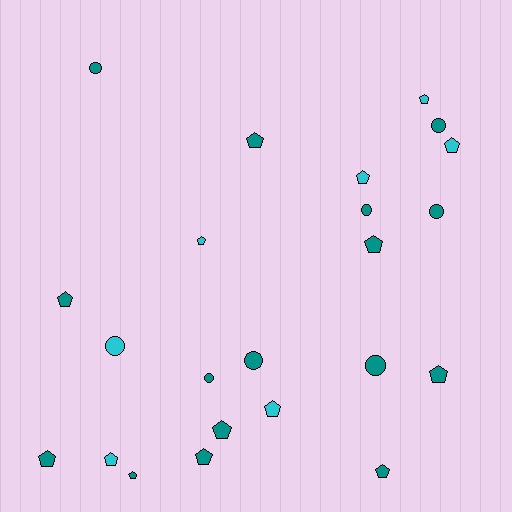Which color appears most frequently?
Teal, with 16 objects.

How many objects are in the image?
There are 23 objects.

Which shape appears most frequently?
Pentagon, with 15 objects.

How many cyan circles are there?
There is 1 cyan circle.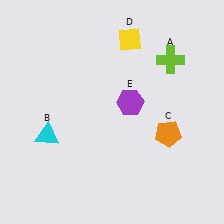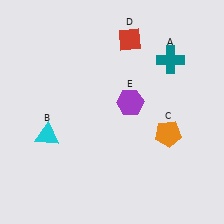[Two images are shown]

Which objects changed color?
A changed from lime to teal. D changed from yellow to red.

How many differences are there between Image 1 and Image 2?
There are 2 differences between the two images.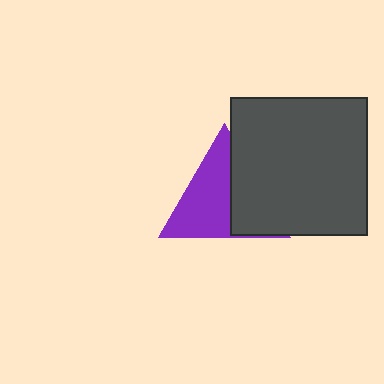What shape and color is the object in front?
The object in front is a dark gray rectangle.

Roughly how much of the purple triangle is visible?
About half of it is visible (roughly 59%).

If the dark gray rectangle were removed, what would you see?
You would see the complete purple triangle.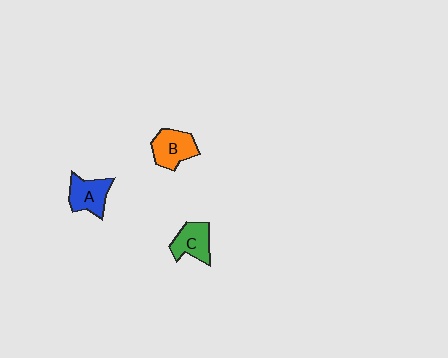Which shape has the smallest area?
Shape C (green).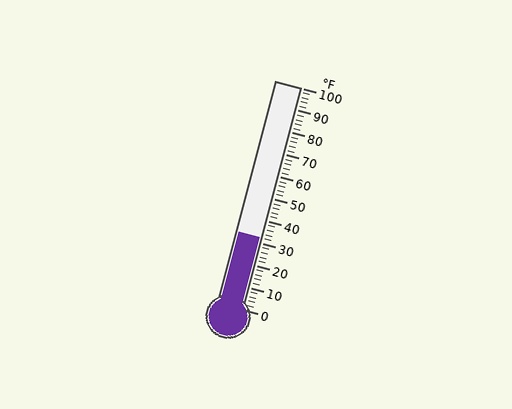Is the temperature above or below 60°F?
The temperature is below 60°F.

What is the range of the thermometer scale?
The thermometer scale ranges from 0°F to 100°F.